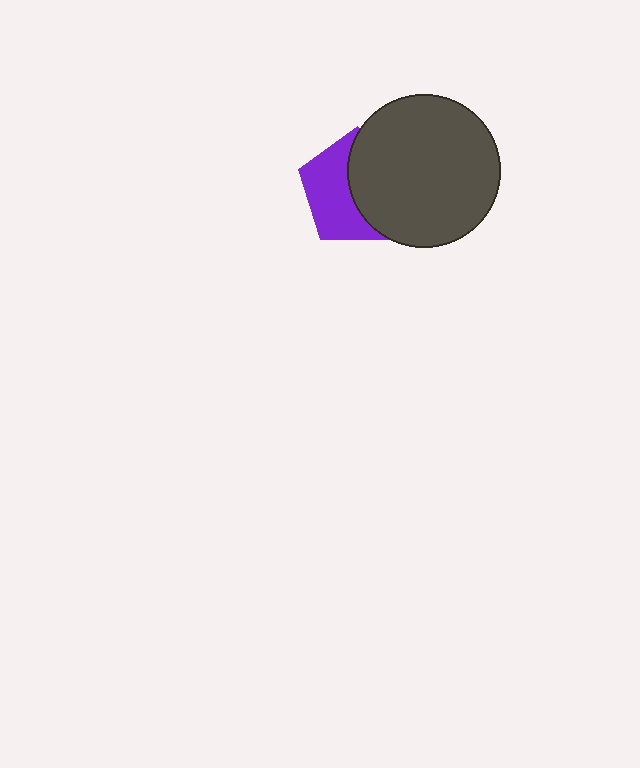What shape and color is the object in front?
The object in front is a dark gray circle.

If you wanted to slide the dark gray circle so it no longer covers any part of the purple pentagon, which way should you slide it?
Slide it right — that is the most direct way to separate the two shapes.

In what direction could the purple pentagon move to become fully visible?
The purple pentagon could move left. That would shift it out from behind the dark gray circle entirely.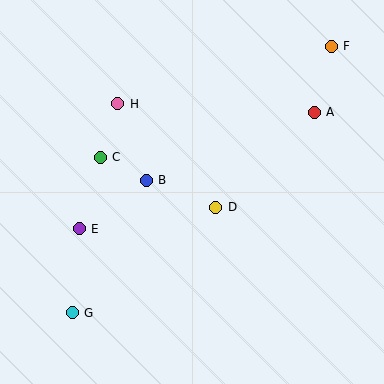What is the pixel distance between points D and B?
The distance between D and B is 75 pixels.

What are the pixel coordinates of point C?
Point C is at (100, 157).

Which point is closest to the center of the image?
Point D at (216, 207) is closest to the center.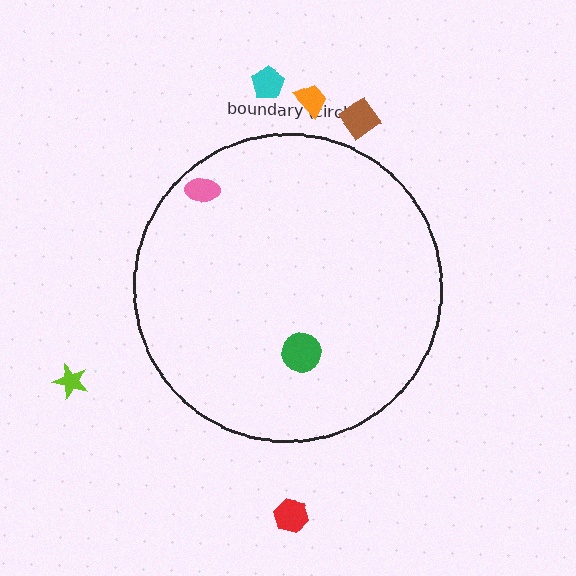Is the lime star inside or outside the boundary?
Outside.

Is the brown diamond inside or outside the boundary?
Outside.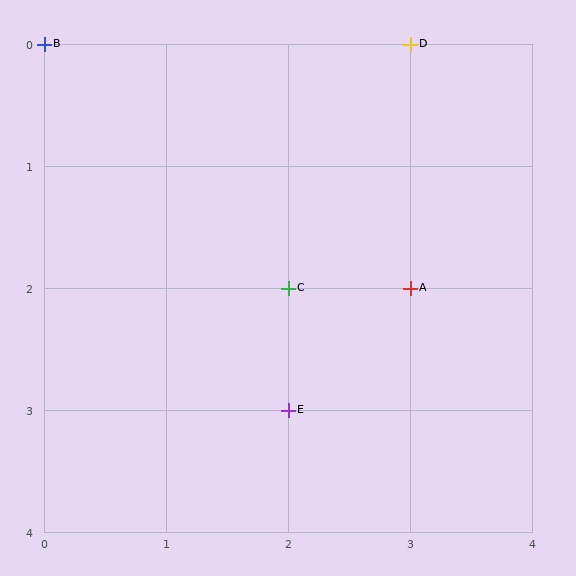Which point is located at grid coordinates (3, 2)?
Point A is at (3, 2).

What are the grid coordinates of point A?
Point A is at grid coordinates (3, 2).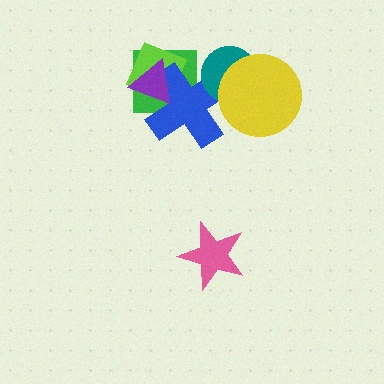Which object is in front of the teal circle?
The yellow circle is in front of the teal circle.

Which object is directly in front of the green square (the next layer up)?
The lime diamond is directly in front of the green square.